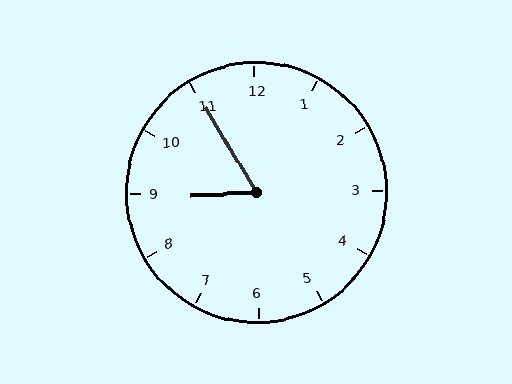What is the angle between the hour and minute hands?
Approximately 62 degrees.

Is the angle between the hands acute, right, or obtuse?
It is acute.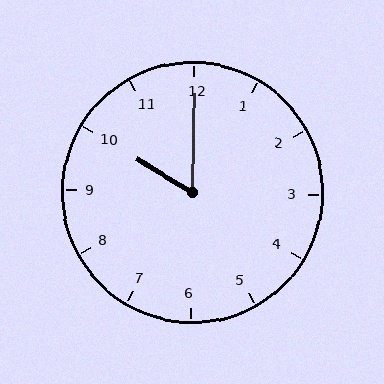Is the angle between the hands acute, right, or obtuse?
It is acute.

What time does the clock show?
10:00.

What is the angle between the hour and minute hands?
Approximately 60 degrees.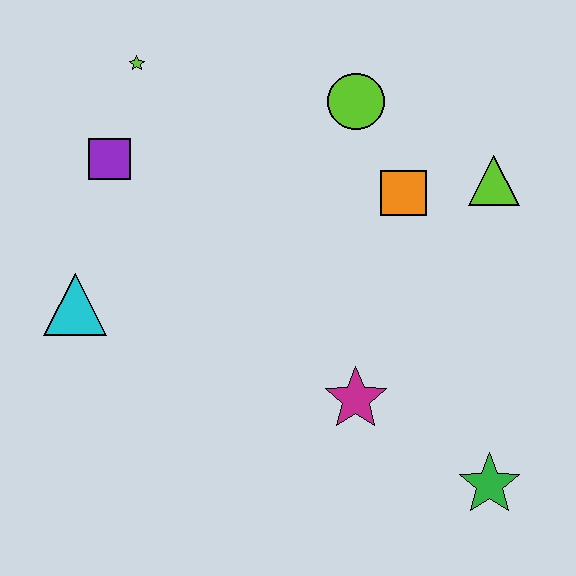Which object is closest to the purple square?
The lime star is closest to the purple square.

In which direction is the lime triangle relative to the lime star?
The lime triangle is to the right of the lime star.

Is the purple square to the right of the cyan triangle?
Yes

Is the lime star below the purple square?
No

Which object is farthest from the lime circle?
The green star is farthest from the lime circle.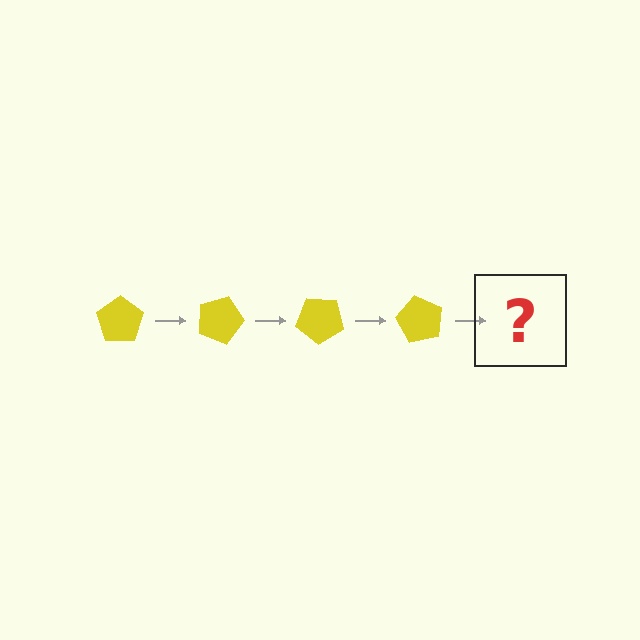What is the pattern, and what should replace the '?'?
The pattern is that the pentagon rotates 20 degrees each step. The '?' should be a yellow pentagon rotated 80 degrees.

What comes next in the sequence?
The next element should be a yellow pentagon rotated 80 degrees.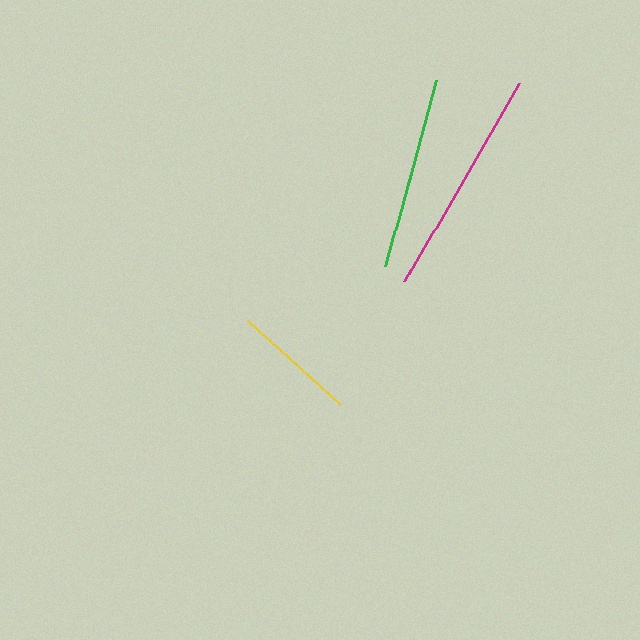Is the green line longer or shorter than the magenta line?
The magenta line is longer than the green line.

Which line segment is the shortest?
The yellow line is the shortest at approximately 126 pixels.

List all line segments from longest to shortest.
From longest to shortest: magenta, green, yellow.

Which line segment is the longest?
The magenta line is the longest at approximately 229 pixels.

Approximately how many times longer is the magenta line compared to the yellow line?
The magenta line is approximately 1.8 times the length of the yellow line.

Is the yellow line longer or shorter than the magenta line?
The magenta line is longer than the yellow line.